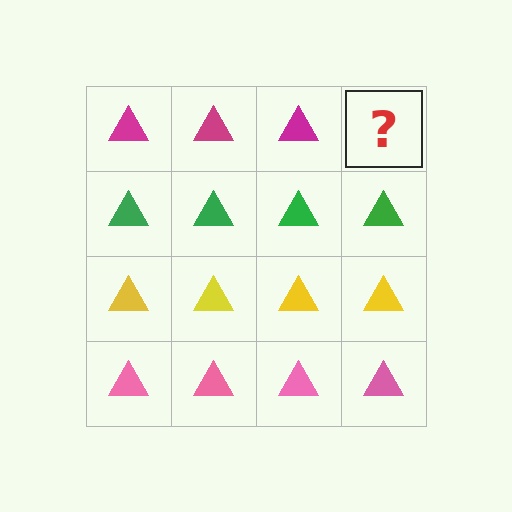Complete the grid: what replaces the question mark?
The question mark should be replaced with a magenta triangle.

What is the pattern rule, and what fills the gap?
The rule is that each row has a consistent color. The gap should be filled with a magenta triangle.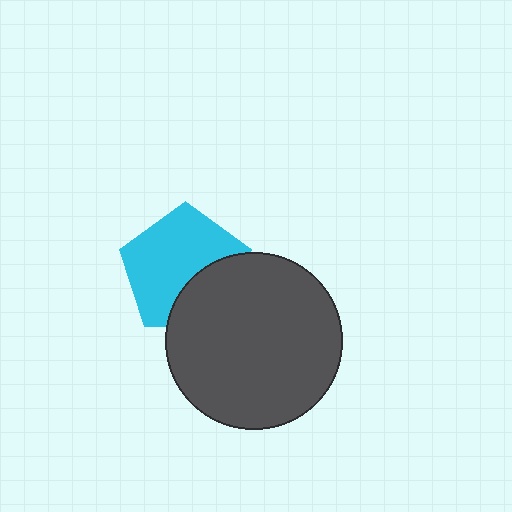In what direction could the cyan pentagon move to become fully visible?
The cyan pentagon could move toward the upper-left. That would shift it out from behind the dark gray circle entirely.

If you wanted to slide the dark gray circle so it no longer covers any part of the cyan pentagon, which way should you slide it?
Slide it toward the lower-right — that is the most direct way to separate the two shapes.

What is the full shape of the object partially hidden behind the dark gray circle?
The partially hidden object is a cyan pentagon.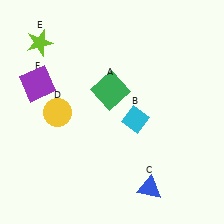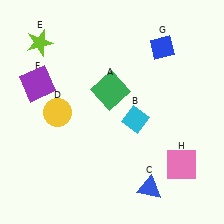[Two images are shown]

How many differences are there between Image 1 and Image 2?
There are 2 differences between the two images.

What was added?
A blue diamond (G), a pink square (H) were added in Image 2.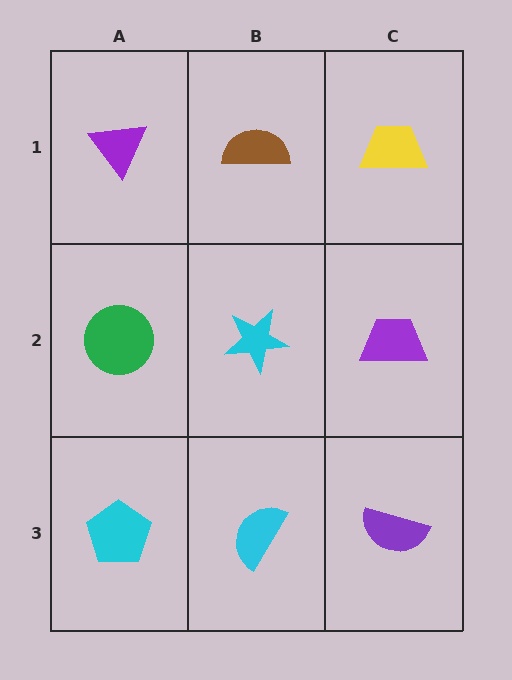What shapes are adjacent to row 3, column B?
A cyan star (row 2, column B), a cyan pentagon (row 3, column A), a purple semicircle (row 3, column C).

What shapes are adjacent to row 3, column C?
A purple trapezoid (row 2, column C), a cyan semicircle (row 3, column B).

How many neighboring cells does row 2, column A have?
3.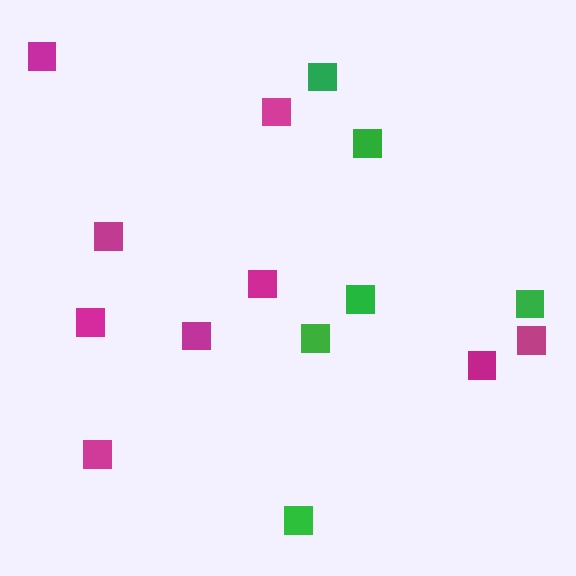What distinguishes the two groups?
There are 2 groups: one group of green squares (6) and one group of magenta squares (9).